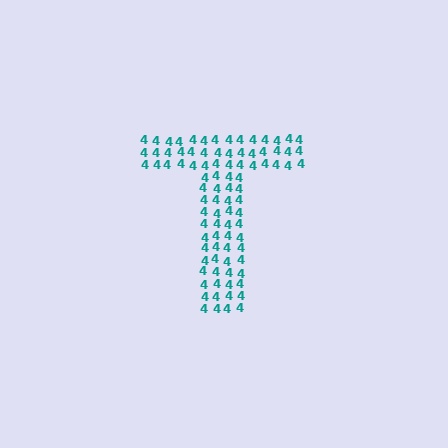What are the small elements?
The small elements are digit 4's.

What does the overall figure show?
The overall figure shows the letter T.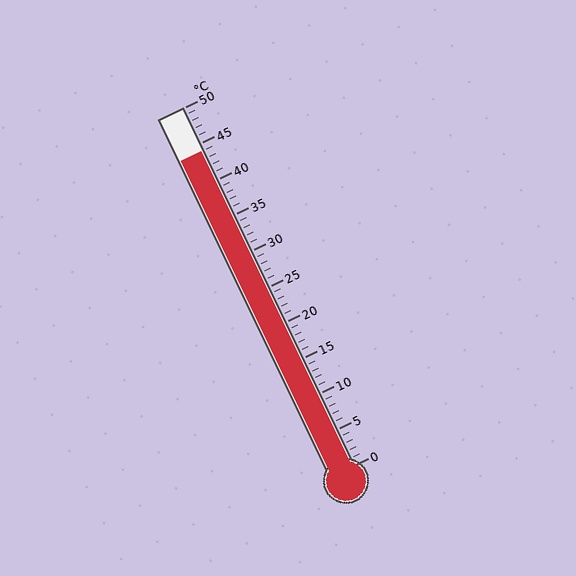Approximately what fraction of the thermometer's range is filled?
The thermometer is filled to approximately 90% of its range.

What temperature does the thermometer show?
The thermometer shows approximately 44°C.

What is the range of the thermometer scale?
The thermometer scale ranges from 0°C to 50°C.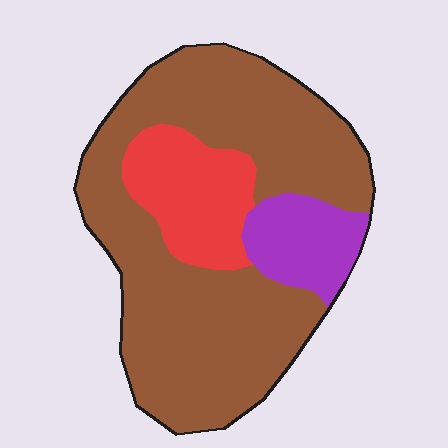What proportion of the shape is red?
Red covers roughly 15% of the shape.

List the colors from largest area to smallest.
From largest to smallest: brown, red, purple.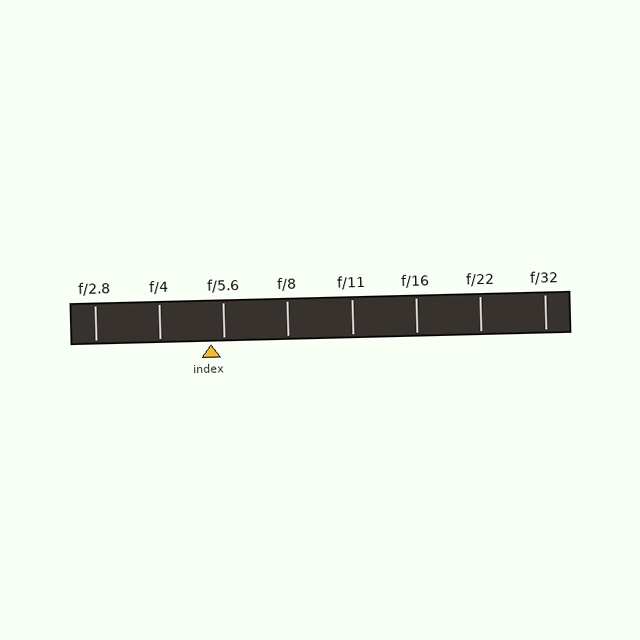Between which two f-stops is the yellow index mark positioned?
The index mark is between f/4 and f/5.6.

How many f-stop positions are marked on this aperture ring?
There are 8 f-stop positions marked.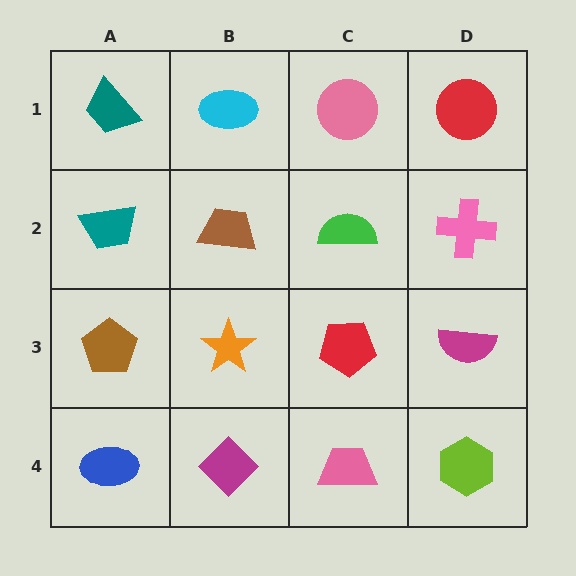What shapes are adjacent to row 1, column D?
A pink cross (row 2, column D), a pink circle (row 1, column C).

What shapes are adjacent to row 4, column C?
A red pentagon (row 3, column C), a magenta diamond (row 4, column B), a lime hexagon (row 4, column D).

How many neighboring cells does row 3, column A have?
3.